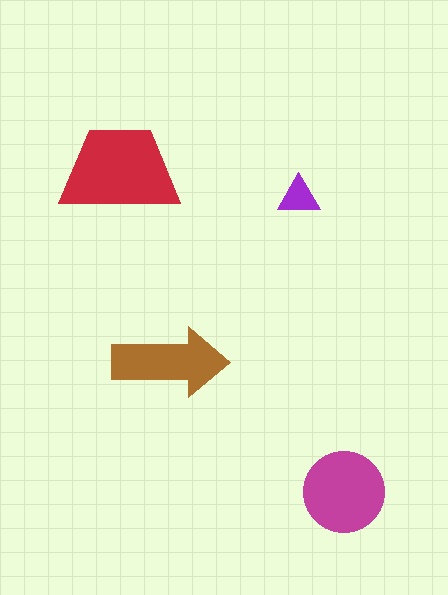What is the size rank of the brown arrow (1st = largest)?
3rd.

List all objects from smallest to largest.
The purple triangle, the brown arrow, the magenta circle, the red trapezoid.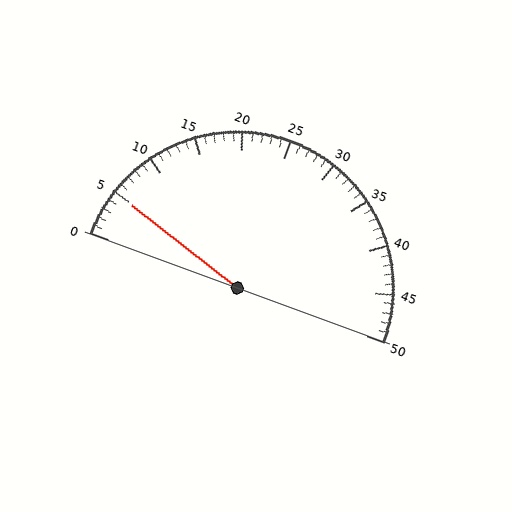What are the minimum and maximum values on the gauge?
The gauge ranges from 0 to 50.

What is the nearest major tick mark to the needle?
The nearest major tick mark is 5.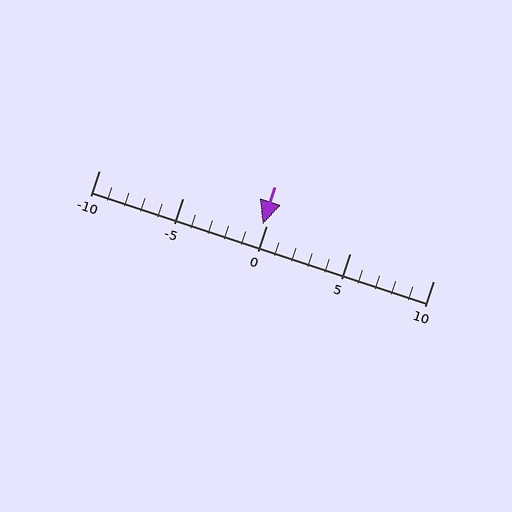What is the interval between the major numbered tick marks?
The major tick marks are spaced 5 units apart.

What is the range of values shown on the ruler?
The ruler shows values from -10 to 10.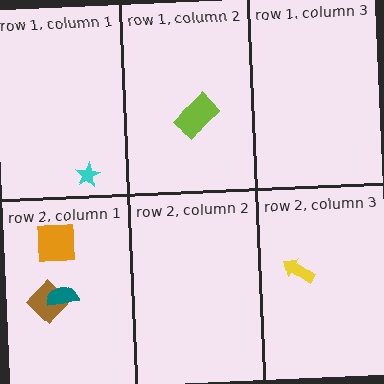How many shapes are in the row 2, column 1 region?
3.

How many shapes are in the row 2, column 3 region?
1.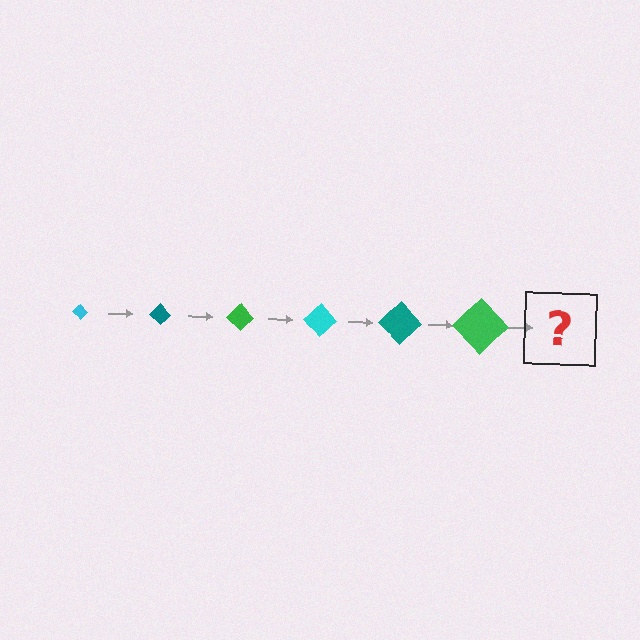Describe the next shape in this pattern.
It should be a cyan diamond, larger than the previous one.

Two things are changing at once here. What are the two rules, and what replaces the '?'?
The two rules are that the diamond grows larger each step and the color cycles through cyan, teal, and green. The '?' should be a cyan diamond, larger than the previous one.